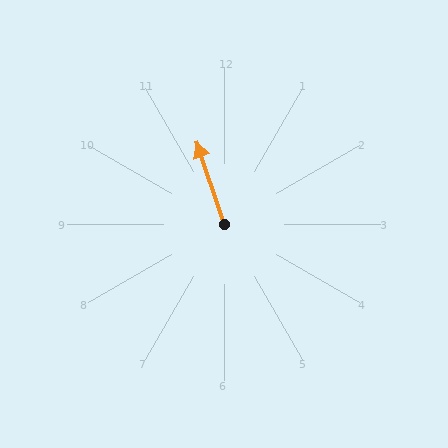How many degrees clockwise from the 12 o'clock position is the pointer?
Approximately 342 degrees.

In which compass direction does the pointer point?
North.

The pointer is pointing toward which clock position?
Roughly 11 o'clock.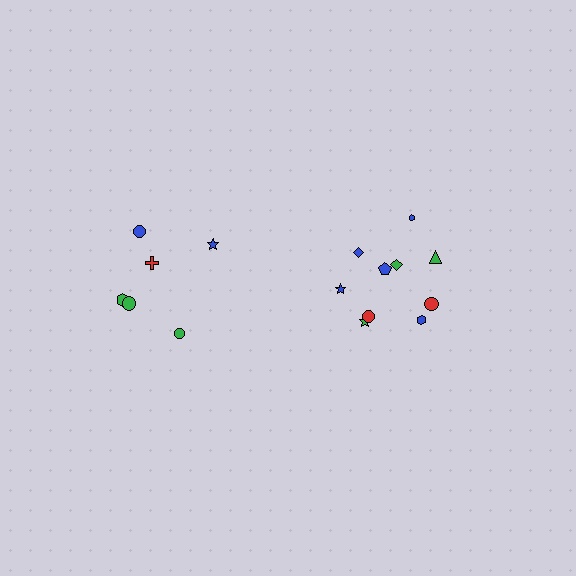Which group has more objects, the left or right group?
The right group.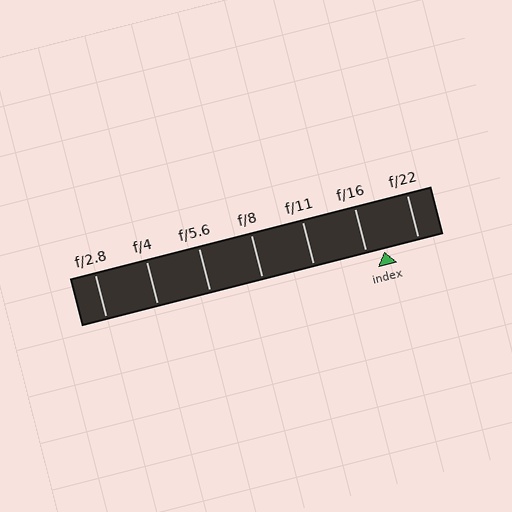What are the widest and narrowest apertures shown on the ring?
The widest aperture shown is f/2.8 and the narrowest is f/22.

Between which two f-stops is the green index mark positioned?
The index mark is between f/16 and f/22.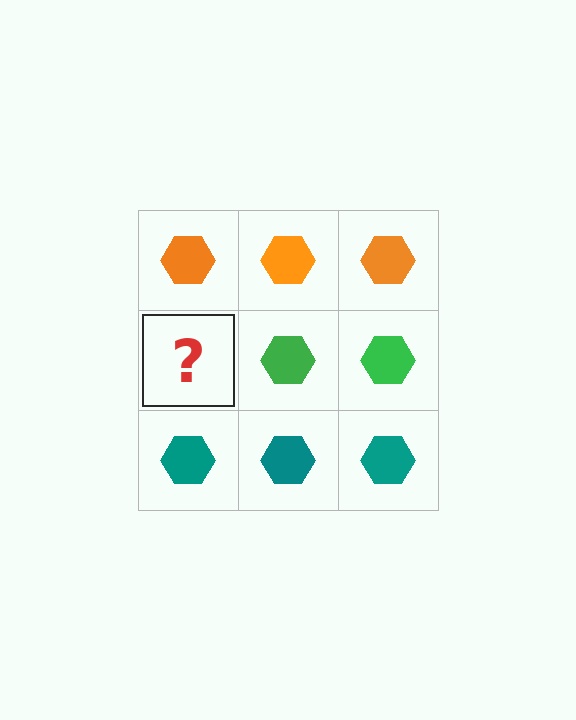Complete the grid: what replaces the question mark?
The question mark should be replaced with a green hexagon.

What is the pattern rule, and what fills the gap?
The rule is that each row has a consistent color. The gap should be filled with a green hexagon.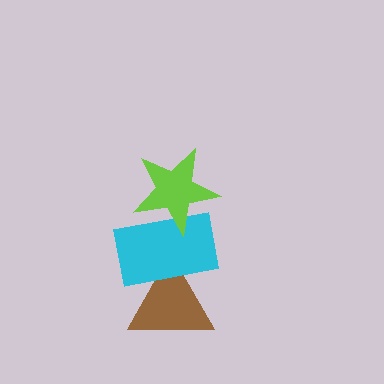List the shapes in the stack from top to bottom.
From top to bottom: the lime star, the cyan rectangle, the brown triangle.